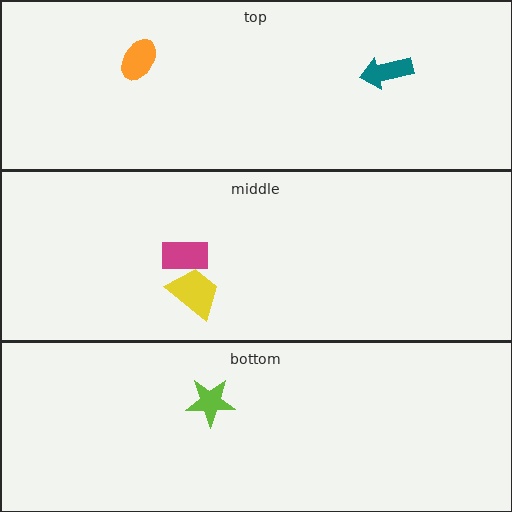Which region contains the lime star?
The bottom region.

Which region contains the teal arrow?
The top region.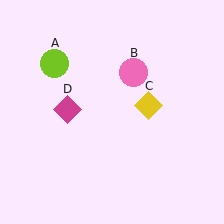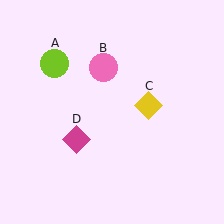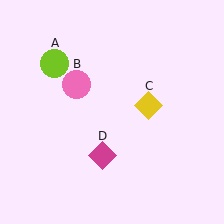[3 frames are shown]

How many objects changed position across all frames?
2 objects changed position: pink circle (object B), magenta diamond (object D).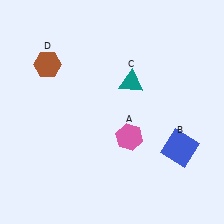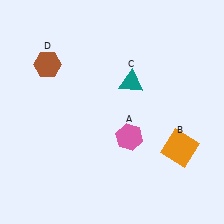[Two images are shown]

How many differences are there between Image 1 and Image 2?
There is 1 difference between the two images.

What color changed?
The square (B) changed from blue in Image 1 to orange in Image 2.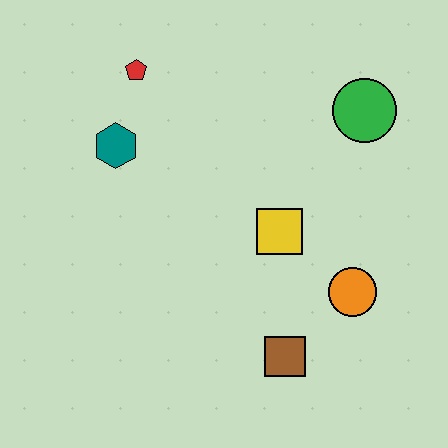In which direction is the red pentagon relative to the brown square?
The red pentagon is above the brown square.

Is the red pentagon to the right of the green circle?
No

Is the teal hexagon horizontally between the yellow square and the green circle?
No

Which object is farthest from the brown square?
The red pentagon is farthest from the brown square.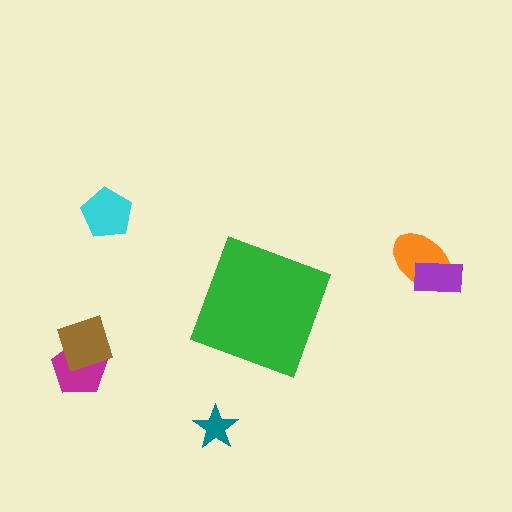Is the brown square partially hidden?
No, the brown square is fully visible.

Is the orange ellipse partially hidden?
No, the orange ellipse is fully visible.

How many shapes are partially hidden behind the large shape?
0 shapes are partially hidden.